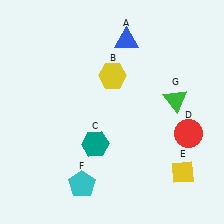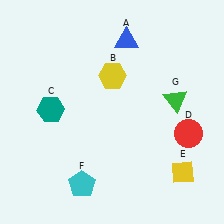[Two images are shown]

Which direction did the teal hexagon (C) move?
The teal hexagon (C) moved left.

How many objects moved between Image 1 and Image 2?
1 object moved between the two images.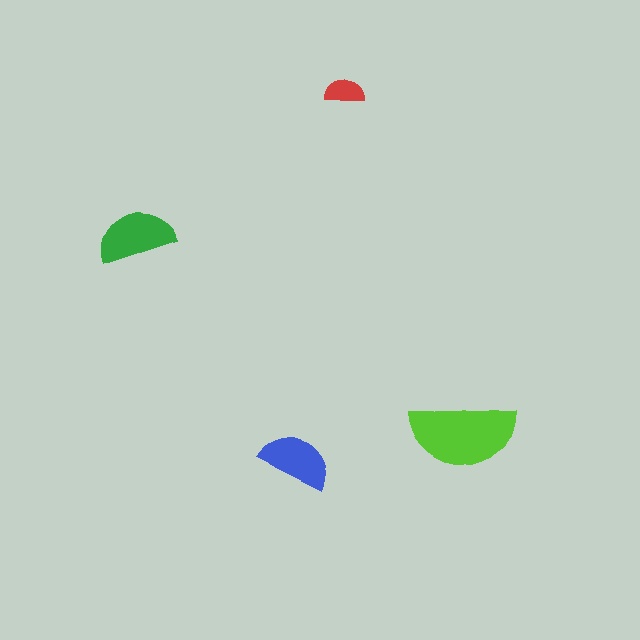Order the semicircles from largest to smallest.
the lime one, the green one, the blue one, the red one.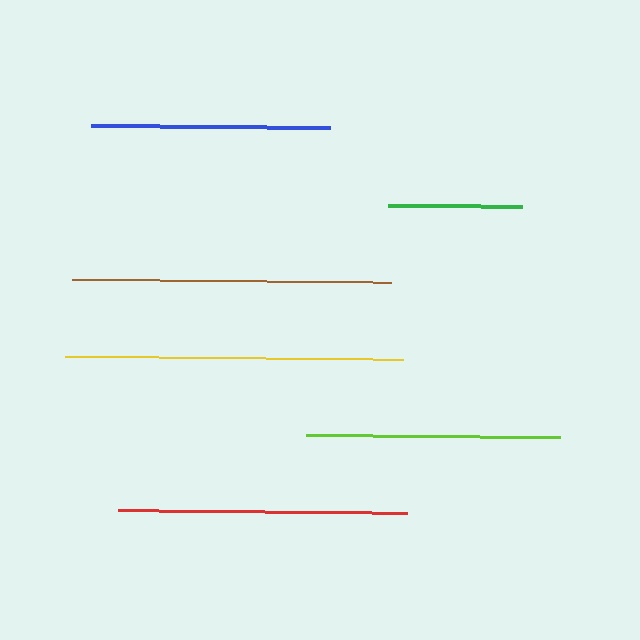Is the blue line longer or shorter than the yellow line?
The yellow line is longer than the blue line.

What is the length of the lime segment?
The lime segment is approximately 254 pixels long.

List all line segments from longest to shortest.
From longest to shortest: yellow, brown, red, lime, blue, green.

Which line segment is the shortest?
The green line is the shortest at approximately 134 pixels.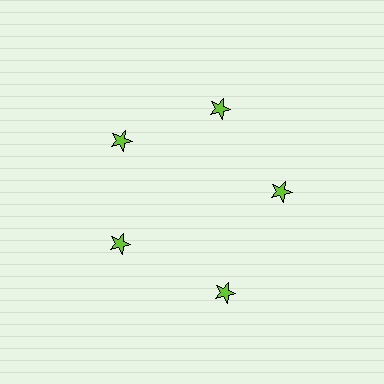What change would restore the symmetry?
The symmetry would be restored by moving it inward, back onto the ring so that all 5 stars sit at equal angles and equal distance from the center.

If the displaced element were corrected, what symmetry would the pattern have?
It would have 5-fold rotational symmetry — the pattern would map onto itself every 72 degrees.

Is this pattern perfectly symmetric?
No. The 5 lime stars are arranged in a ring, but one element near the 5 o'clock position is pushed outward from the center, breaking the 5-fold rotational symmetry.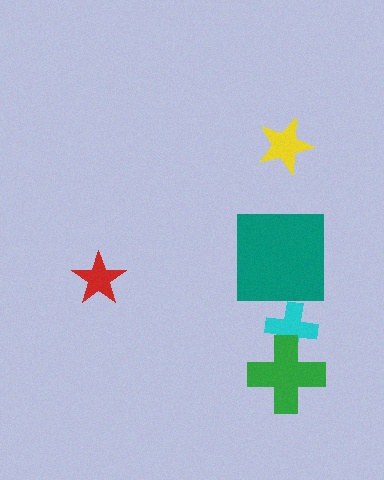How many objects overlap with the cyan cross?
1 object overlaps with the cyan cross.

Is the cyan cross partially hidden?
Yes, it is partially covered by another shape.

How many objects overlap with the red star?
0 objects overlap with the red star.